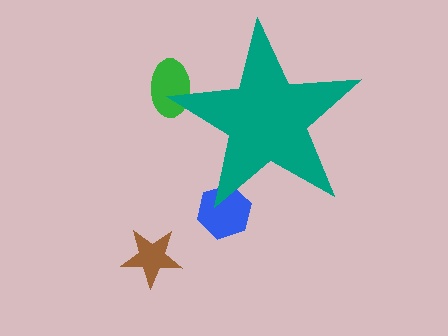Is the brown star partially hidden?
No, the brown star is fully visible.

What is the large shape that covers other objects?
A teal star.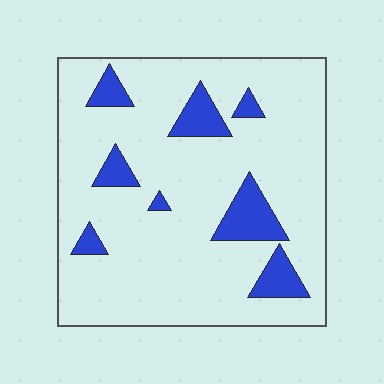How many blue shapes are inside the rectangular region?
8.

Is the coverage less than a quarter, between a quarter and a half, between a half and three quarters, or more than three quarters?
Less than a quarter.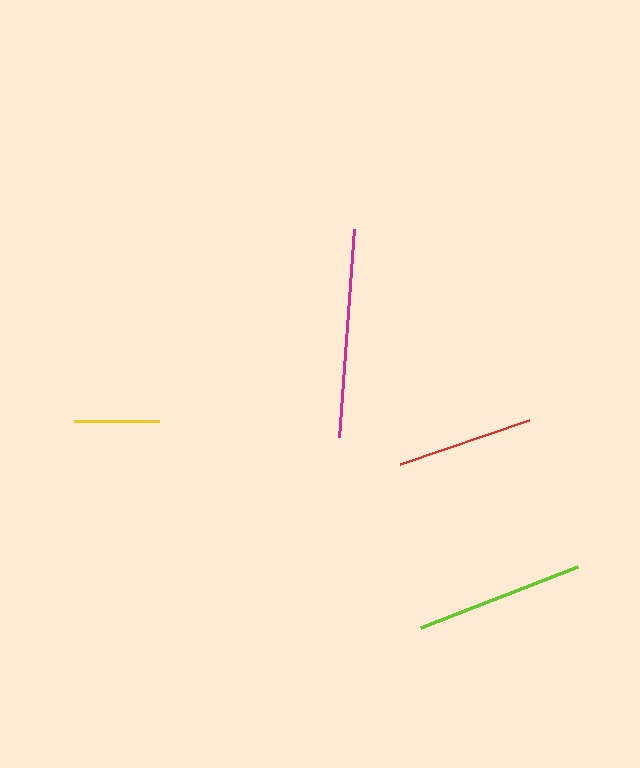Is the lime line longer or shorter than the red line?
The lime line is longer than the red line.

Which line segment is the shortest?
The yellow line is the shortest at approximately 84 pixels.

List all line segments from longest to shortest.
From longest to shortest: magenta, lime, red, yellow.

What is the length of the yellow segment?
The yellow segment is approximately 84 pixels long.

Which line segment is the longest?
The magenta line is the longest at approximately 208 pixels.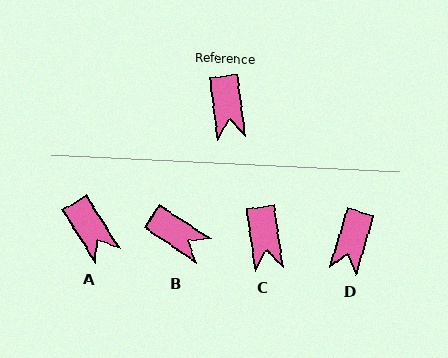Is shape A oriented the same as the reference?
No, it is off by about 24 degrees.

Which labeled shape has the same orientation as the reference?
C.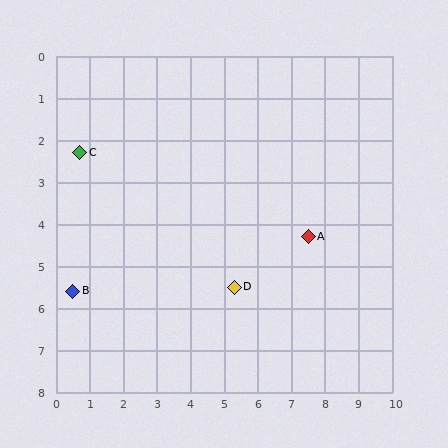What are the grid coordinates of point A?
Point A is at approximately (7.5, 4.3).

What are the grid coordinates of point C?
Point C is at approximately (0.7, 2.3).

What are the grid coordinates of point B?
Point B is at approximately (0.5, 5.6).